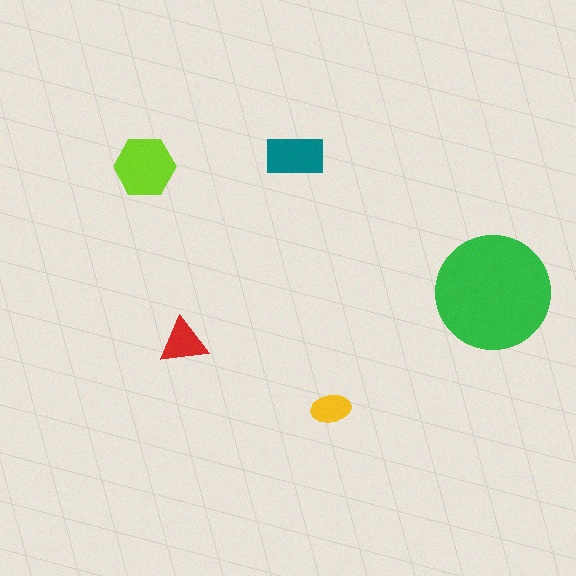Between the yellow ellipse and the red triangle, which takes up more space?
The red triangle.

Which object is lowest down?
The yellow ellipse is bottommost.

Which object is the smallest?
The yellow ellipse.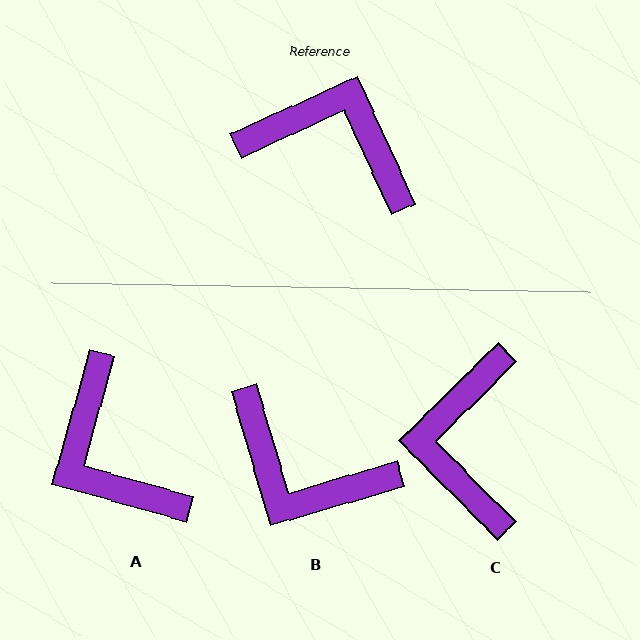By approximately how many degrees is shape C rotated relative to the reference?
Approximately 110 degrees counter-clockwise.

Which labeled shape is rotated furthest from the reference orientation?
B, about 172 degrees away.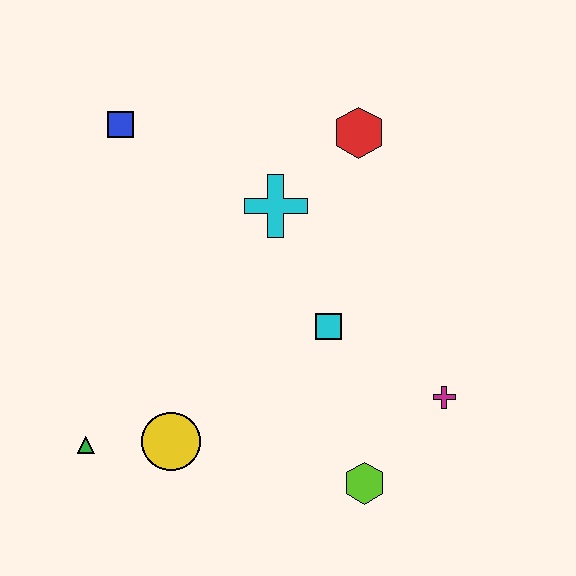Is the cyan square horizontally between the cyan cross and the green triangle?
No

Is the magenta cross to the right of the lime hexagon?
Yes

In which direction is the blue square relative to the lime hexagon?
The blue square is above the lime hexagon.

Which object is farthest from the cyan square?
The blue square is farthest from the cyan square.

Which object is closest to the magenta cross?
The lime hexagon is closest to the magenta cross.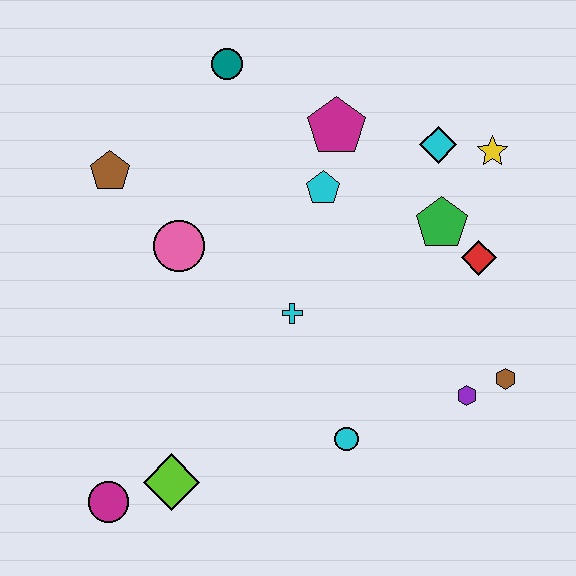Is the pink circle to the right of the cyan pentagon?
No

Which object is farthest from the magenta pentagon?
The magenta circle is farthest from the magenta pentagon.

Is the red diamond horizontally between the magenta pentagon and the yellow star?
Yes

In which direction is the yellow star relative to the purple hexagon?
The yellow star is above the purple hexagon.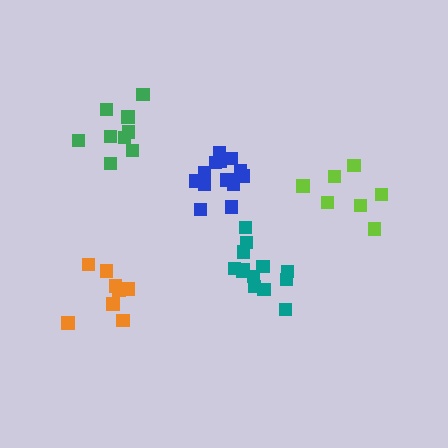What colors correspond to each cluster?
The clusters are colored: orange, blue, lime, teal, green.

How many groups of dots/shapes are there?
There are 5 groups.